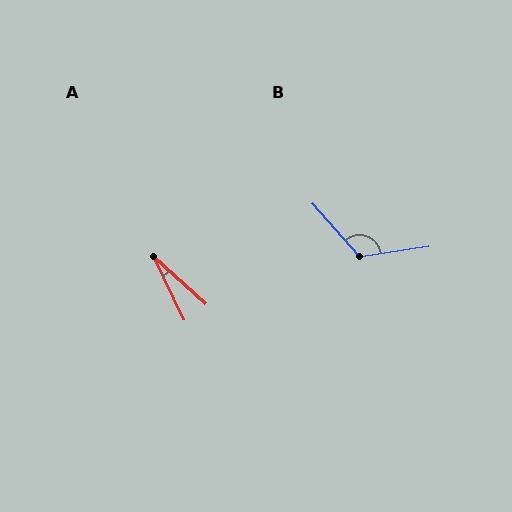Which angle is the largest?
B, at approximately 123 degrees.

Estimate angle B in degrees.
Approximately 123 degrees.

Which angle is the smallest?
A, at approximately 22 degrees.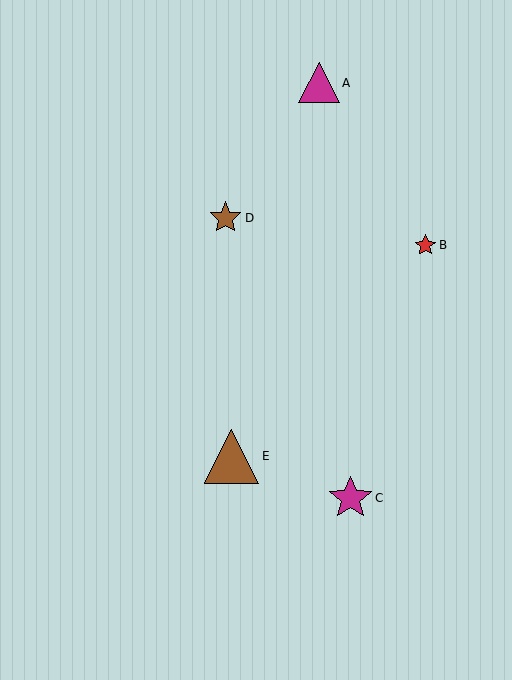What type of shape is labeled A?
Shape A is a magenta triangle.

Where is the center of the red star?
The center of the red star is at (425, 245).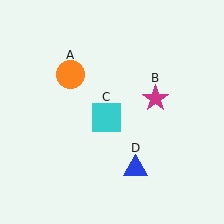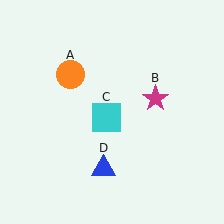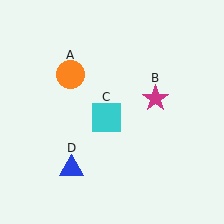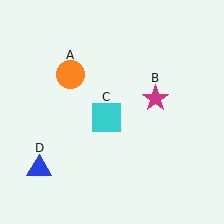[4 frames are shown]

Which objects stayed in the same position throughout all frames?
Orange circle (object A) and magenta star (object B) and cyan square (object C) remained stationary.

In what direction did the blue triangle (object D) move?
The blue triangle (object D) moved left.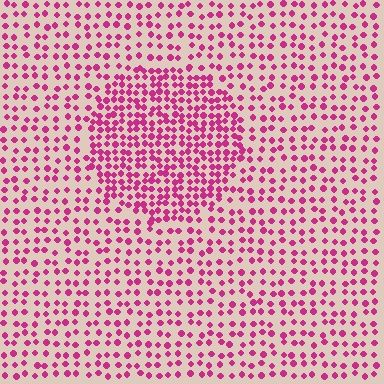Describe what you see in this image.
The image contains small magenta elements arranged at two different densities. A circle-shaped region is visible where the elements are more densely packed than the surrounding area.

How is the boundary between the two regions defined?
The boundary is defined by a change in element density (approximately 1.9x ratio). All elements are the same color, size, and shape.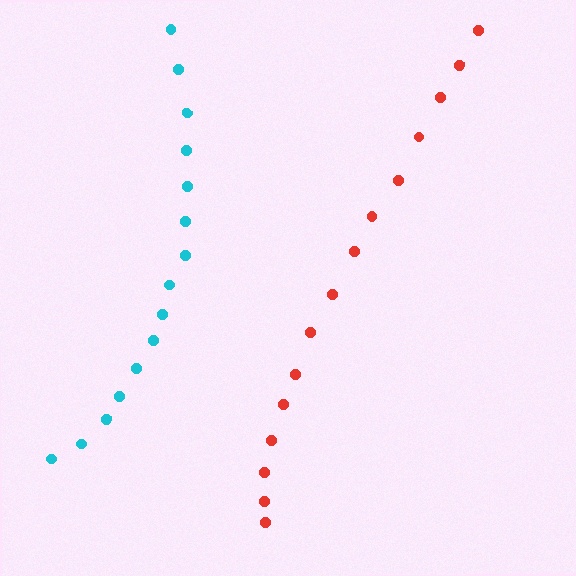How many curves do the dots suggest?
There are 2 distinct paths.